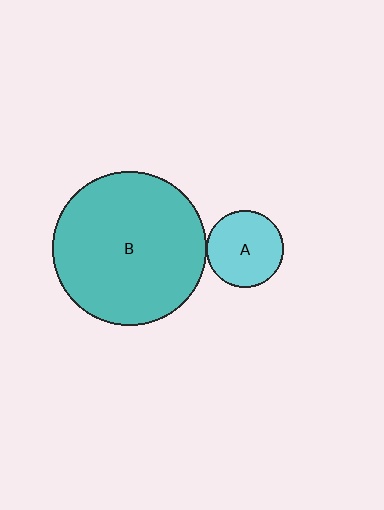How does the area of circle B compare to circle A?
Approximately 3.9 times.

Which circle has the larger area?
Circle B (teal).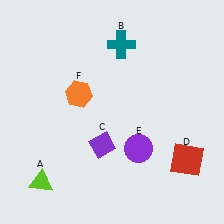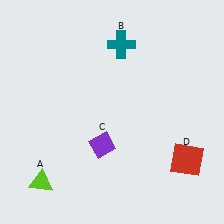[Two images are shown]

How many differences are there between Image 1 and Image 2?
There are 2 differences between the two images.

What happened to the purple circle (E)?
The purple circle (E) was removed in Image 2. It was in the bottom-right area of Image 1.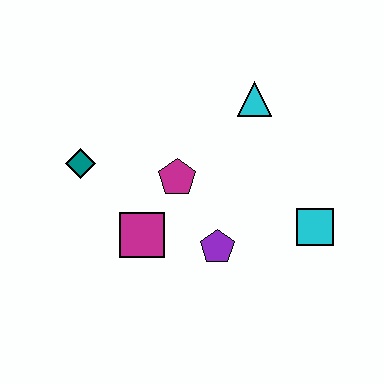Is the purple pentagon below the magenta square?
Yes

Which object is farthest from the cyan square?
The teal diamond is farthest from the cyan square.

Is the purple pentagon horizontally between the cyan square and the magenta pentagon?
Yes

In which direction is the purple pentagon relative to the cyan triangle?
The purple pentagon is below the cyan triangle.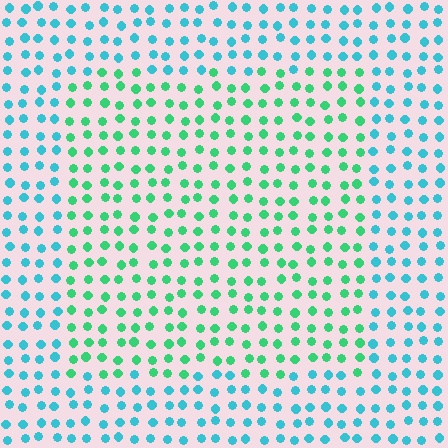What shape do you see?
I see a rectangle.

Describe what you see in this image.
The image is filled with small cyan elements in a uniform arrangement. A rectangle-shaped region is visible where the elements are tinted to a slightly different hue, forming a subtle color boundary.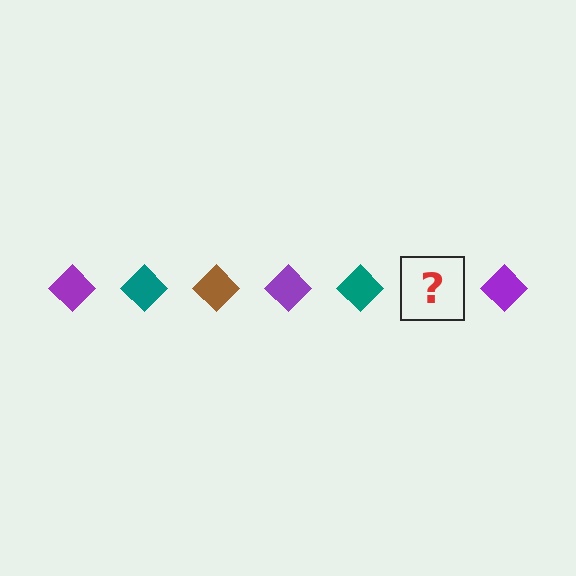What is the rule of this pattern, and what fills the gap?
The rule is that the pattern cycles through purple, teal, brown diamonds. The gap should be filled with a brown diamond.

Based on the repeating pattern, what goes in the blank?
The blank should be a brown diamond.